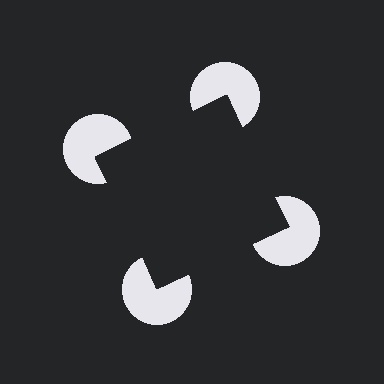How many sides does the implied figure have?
4 sides.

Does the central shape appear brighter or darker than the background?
It typically appears slightly darker than the background, even though no actual brightness change is drawn.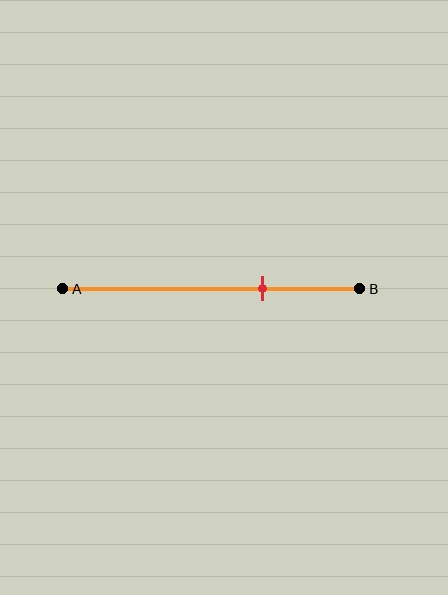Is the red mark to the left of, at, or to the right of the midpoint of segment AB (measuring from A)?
The red mark is to the right of the midpoint of segment AB.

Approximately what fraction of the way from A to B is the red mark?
The red mark is approximately 65% of the way from A to B.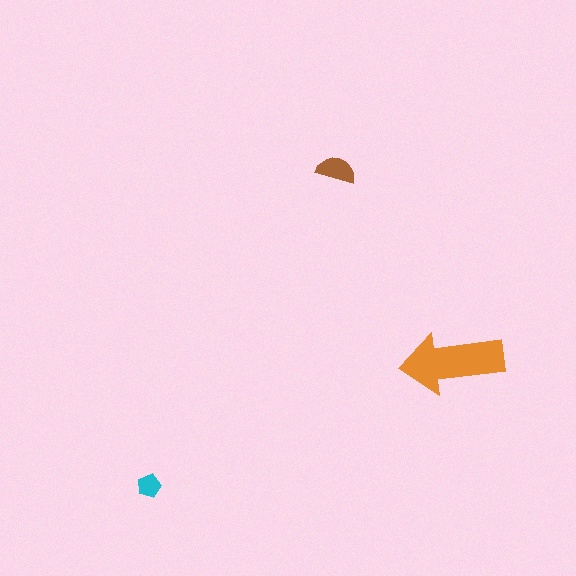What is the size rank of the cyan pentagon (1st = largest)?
3rd.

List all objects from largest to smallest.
The orange arrow, the brown semicircle, the cyan pentagon.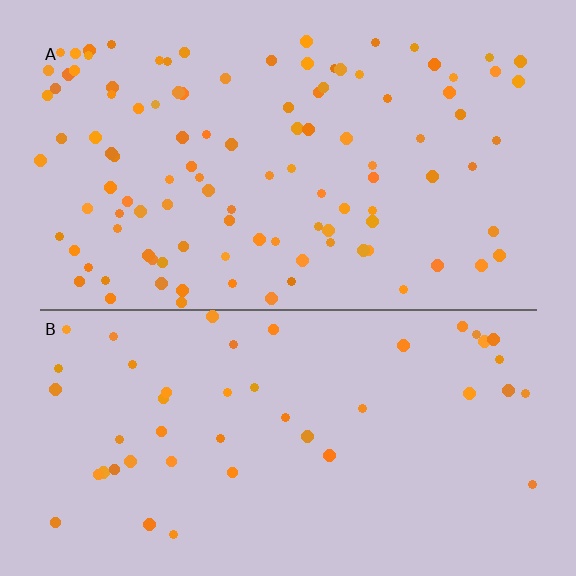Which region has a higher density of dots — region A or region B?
A (the top).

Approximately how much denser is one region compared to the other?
Approximately 2.3× — region A over region B.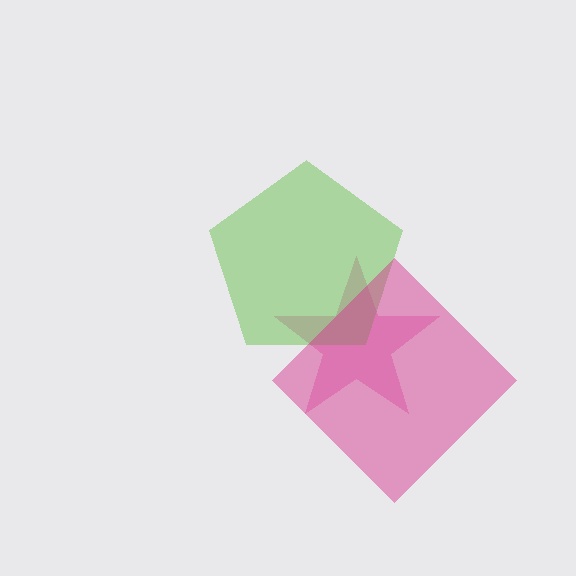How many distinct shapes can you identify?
There are 3 distinct shapes: a pink star, a lime pentagon, a magenta diamond.